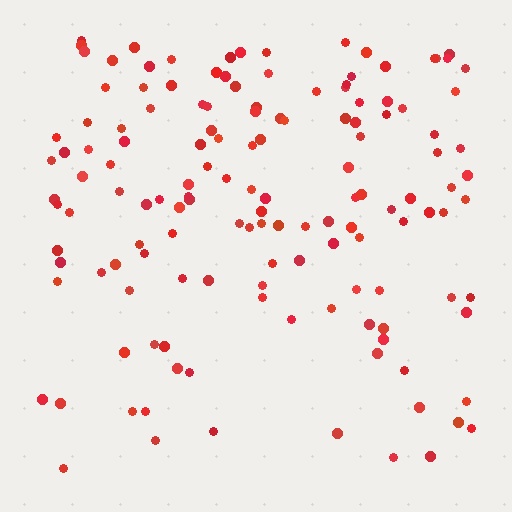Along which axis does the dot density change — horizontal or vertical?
Vertical.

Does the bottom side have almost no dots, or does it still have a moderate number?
Still a moderate number, just noticeably fewer than the top.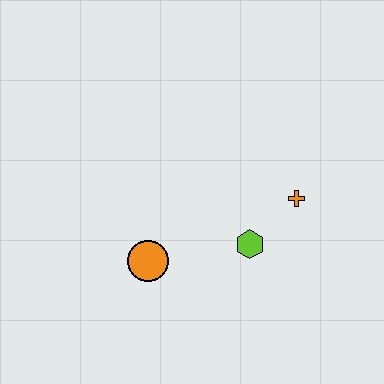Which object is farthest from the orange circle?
The orange cross is farthest from the orange circle.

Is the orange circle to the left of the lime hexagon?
Yes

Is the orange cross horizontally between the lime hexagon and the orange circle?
No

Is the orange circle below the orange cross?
Yes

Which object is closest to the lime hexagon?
The orange cross is closest to the lime hexagon.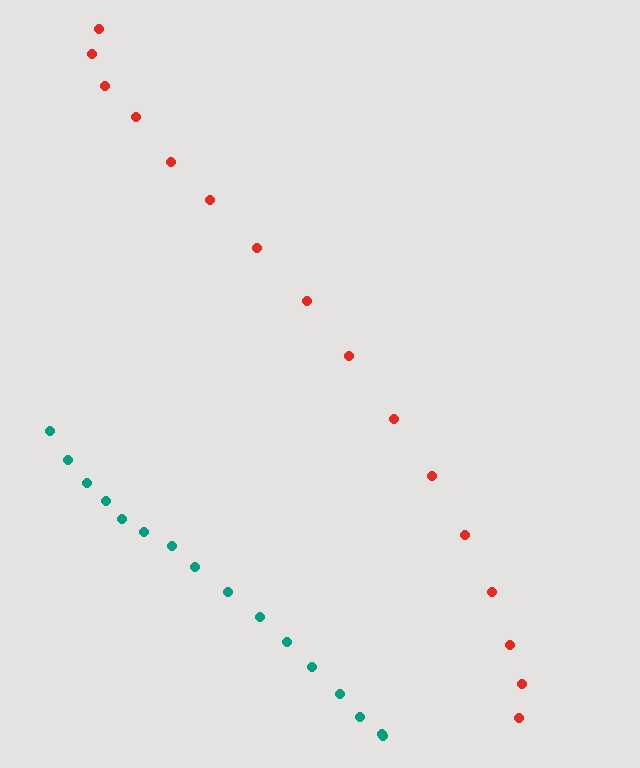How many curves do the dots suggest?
There are 2 distinct paths.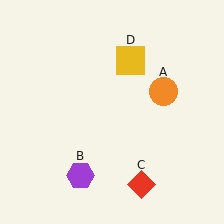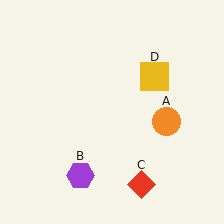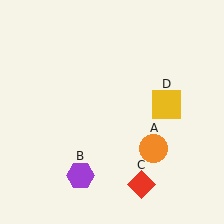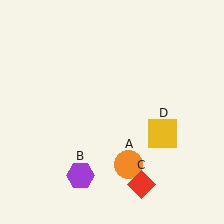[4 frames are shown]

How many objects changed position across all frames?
2 objects changed position: orange circle (object A), yellow square (object D).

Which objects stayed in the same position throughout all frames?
Purple hexagon (object B) and red diamond (object C) remained stationary.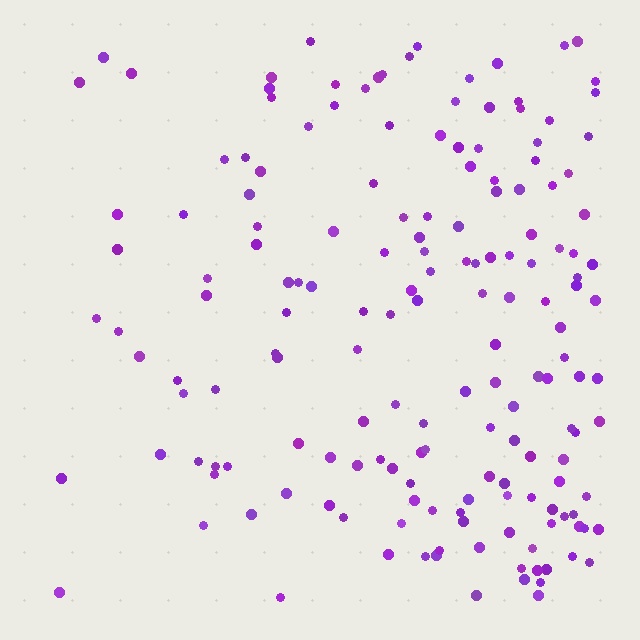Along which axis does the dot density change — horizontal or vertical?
Horizontal.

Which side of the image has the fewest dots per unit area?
The left.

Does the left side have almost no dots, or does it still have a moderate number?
Still a moderate number, just noticeably fewer than the right.